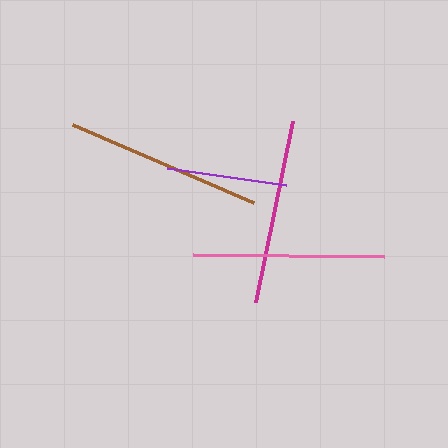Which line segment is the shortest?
The purple line is the shortest at approximately 120 pixels.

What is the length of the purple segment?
The purple segment is approximately 120 pixels long.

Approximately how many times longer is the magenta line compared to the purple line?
The magenta line is approximately 1.5 times the length of the purple line.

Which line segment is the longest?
The brown line is the longest at approximately 197 pixels.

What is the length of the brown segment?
The brown segment is approximately 197 pixels long.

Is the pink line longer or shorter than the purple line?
The pink line is longer than the purple line.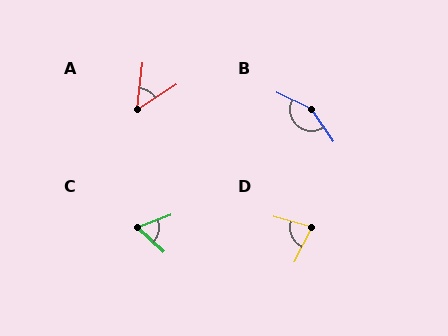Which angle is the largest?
B, at approximately 150 degrees.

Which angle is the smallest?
A, at approximately 51 degrees.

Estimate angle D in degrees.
Approximately 79 degrees.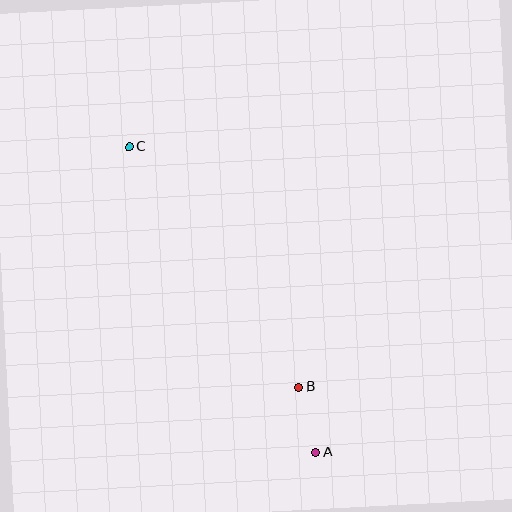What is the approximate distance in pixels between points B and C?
The distance between B and C is approximately 294 pixels.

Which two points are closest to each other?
Points A and B are closest to each other.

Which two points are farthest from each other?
Points A and C are farthest from each other.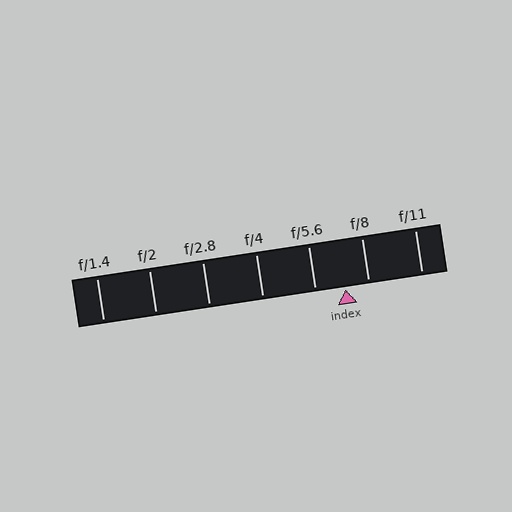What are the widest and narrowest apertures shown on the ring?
The widest aperture shown is f/1.4 and the narrowest is f/11.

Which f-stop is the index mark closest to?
The index mark is closest to f/8.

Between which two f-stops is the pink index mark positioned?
The index mark is between f/5.6 and f/8.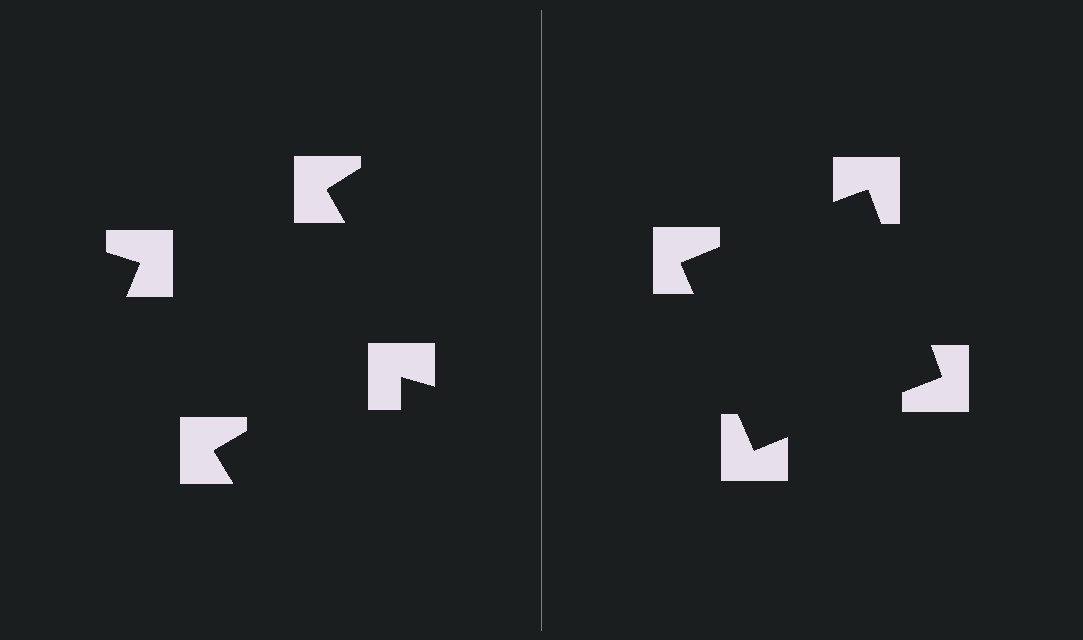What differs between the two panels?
The notched squares are positioned identically on both sides; only the wedge orientations differ. On the right they align to a square; on the left they are misaligned.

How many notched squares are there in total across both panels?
8 — 4 on each side.